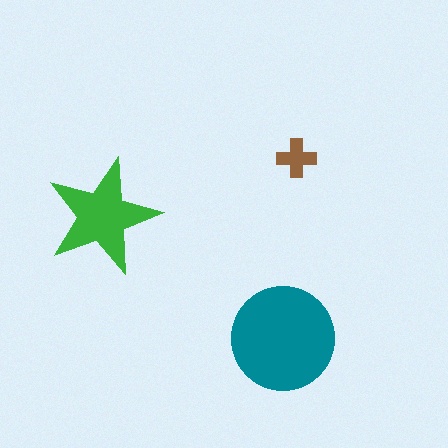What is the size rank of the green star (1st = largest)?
2nd.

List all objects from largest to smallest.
The teal circle, the green star, the brown cross.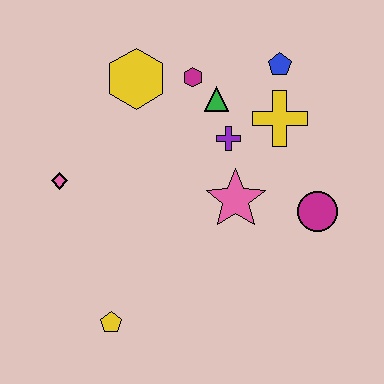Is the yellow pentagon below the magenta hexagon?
Yes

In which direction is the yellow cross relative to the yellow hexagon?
The yellow cross is to the right of the yellow hexagon.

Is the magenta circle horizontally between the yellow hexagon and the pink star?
No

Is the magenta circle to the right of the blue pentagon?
Yes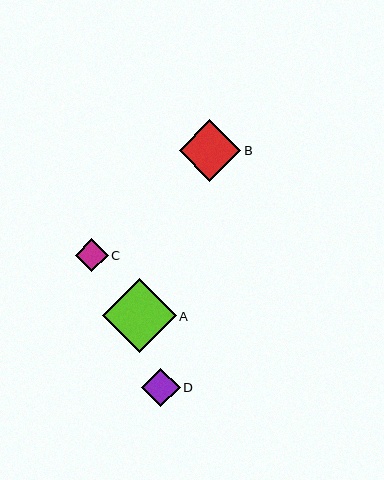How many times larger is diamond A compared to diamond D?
Diamond A is approximately 1.9 times the size of diamond D.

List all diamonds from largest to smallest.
From largest to smallest: A, B, D, C.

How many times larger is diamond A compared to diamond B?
Diamond A is approximately 1.2 times the size of diamond B.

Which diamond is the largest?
Diamond A is the largest with a size of approximately 74 pixels.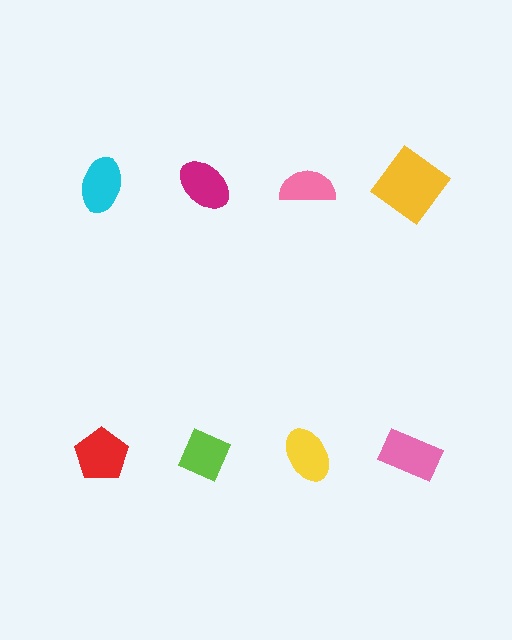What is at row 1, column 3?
A pink semicircle.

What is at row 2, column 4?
A pink rectangle.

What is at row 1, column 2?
A magenta ellipse.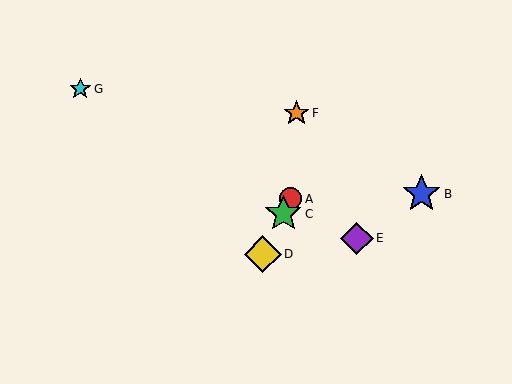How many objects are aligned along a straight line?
3 objects (A, C, D) are aligned along a straight line.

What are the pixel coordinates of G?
Object G is at (80, 89).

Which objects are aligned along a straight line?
Objects A, C, D are aligned along a straight line.